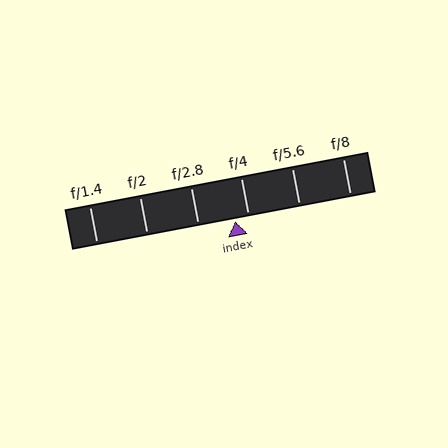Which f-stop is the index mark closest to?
The index mark is closest to f/4.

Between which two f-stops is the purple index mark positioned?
The index mark is between f/2.8 and f/4.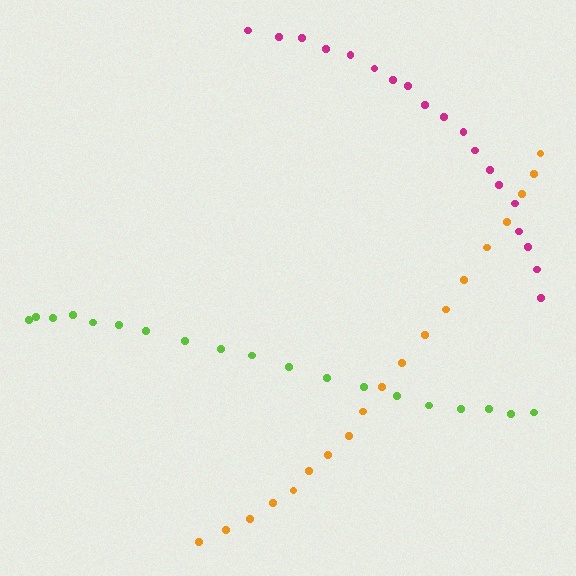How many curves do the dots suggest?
There are 3 distinct paths.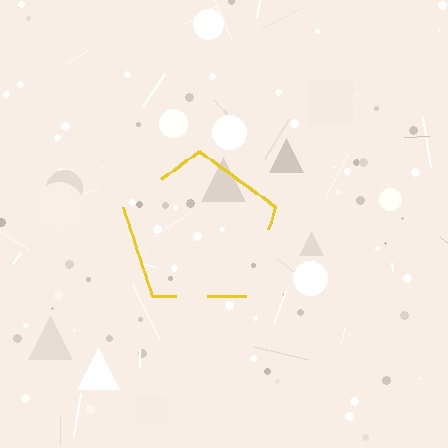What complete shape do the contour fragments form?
The contour fragments form a pentagon.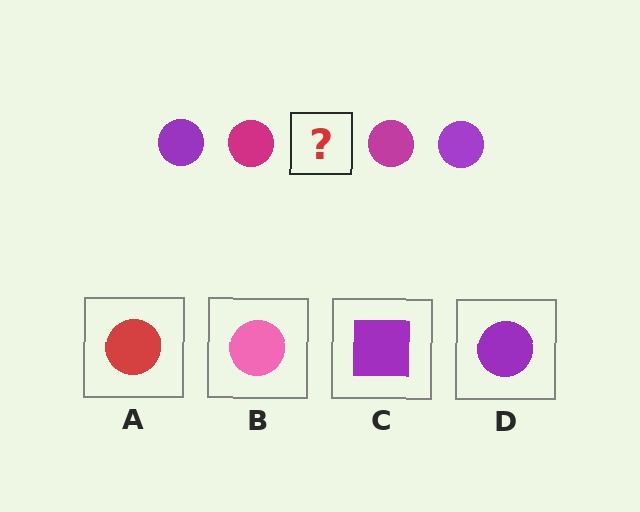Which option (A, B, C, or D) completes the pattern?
D.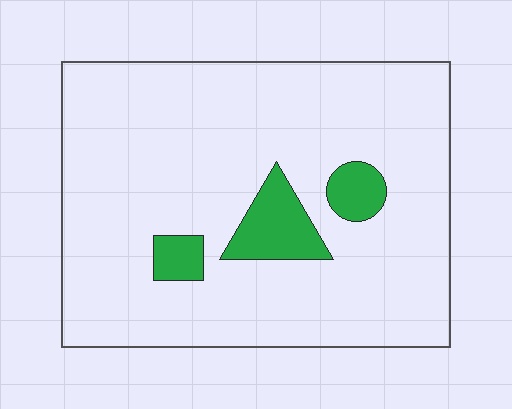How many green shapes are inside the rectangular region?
3.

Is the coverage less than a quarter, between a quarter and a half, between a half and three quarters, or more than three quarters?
Less than a quarter.